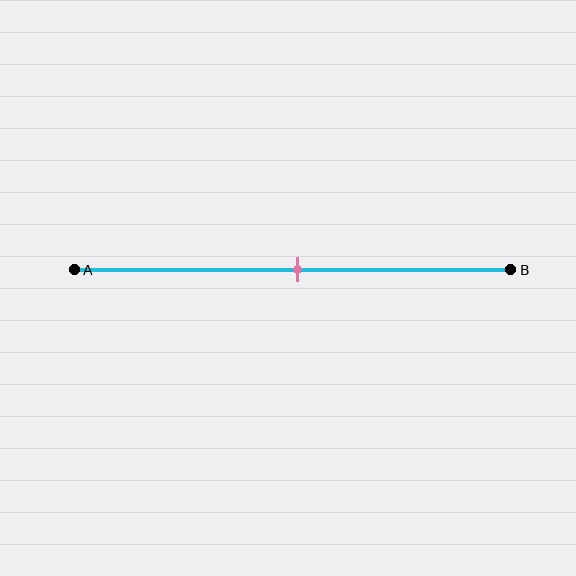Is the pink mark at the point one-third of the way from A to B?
No, the mark is at about 50% from A, not at the 33% one-third point.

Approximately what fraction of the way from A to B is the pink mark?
The pink mark is approximately 50% of the way from A to B.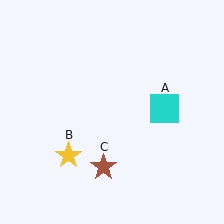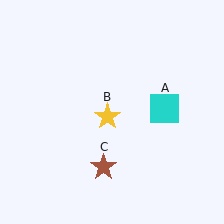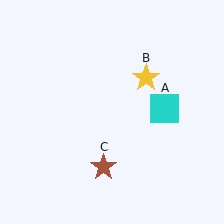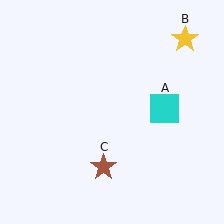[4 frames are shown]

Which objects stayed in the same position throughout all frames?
Cyan square (object A) and brown star (object C) remained stationary.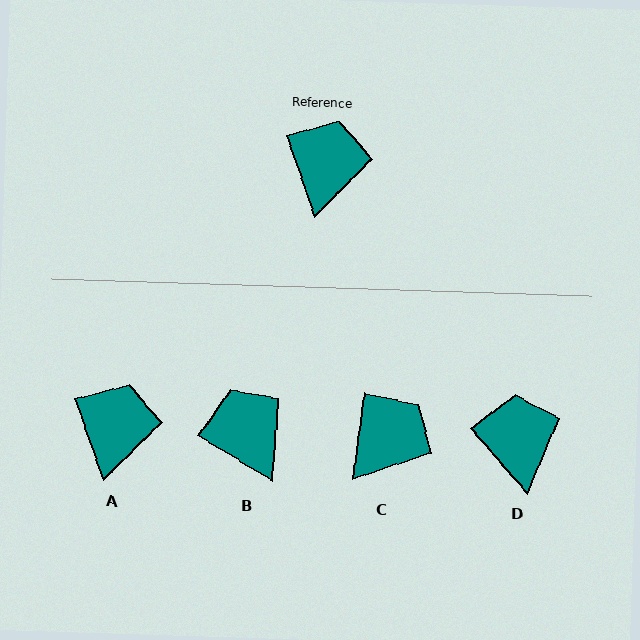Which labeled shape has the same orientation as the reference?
A.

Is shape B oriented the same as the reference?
No, it is off by about 40 degrees.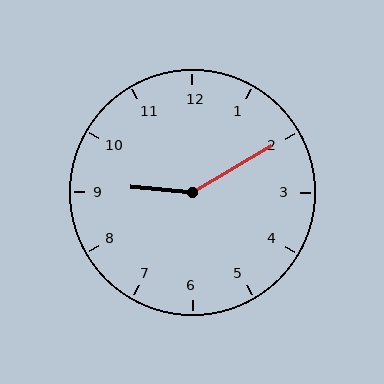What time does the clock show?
9:10.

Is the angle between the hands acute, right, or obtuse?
It is obtuse.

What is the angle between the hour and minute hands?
Approximately 145 degrees.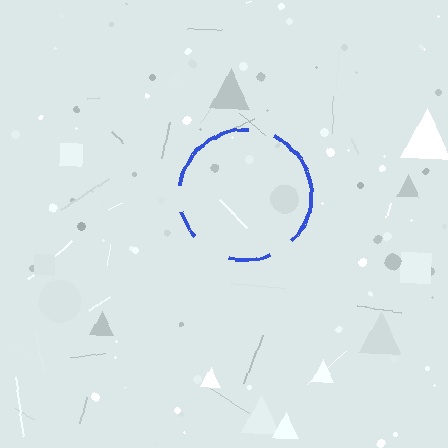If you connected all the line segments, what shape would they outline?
They would outline a circle.